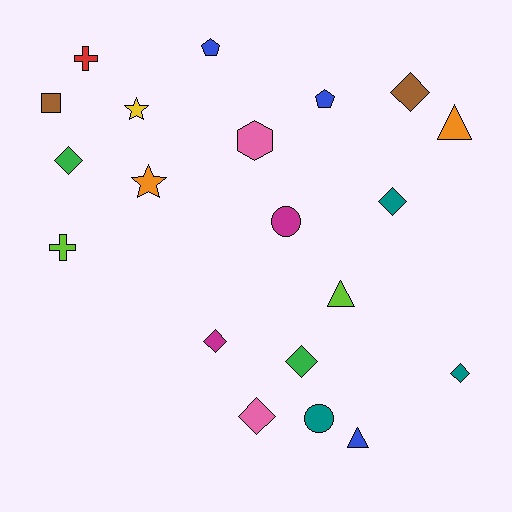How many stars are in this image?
There are 2 stars.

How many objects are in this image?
There are 20 objects.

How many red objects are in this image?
There is 1 red object.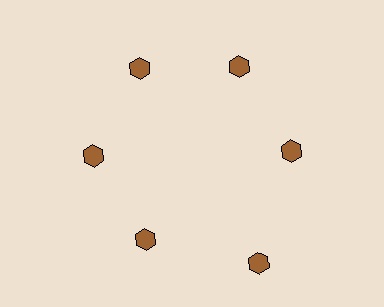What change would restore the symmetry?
The symmetry would be restored by moving it inward, back onto the ring so that all 6 hexagons sit at equal angles and equal distance from the center.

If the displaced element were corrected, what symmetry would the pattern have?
It would have 6-fold rotational symmetry — the pattern would map onto itself every 60 degrees.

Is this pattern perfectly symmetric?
No. The 6 brown hexagons are arranged in a ring, but one element near the 5 o'clock position is pushed outward from the center, breaking the 6-fold rotational symmetry.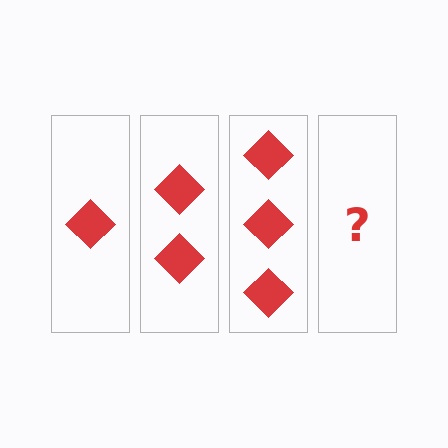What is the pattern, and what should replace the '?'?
The pattern is that each step adds one more diamond. The '?' should be 4 diamonds.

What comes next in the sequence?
The next element should be 4 diamonds.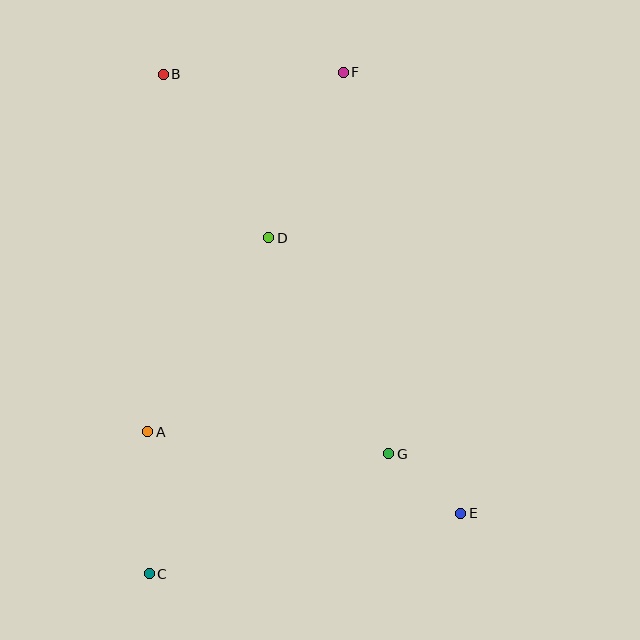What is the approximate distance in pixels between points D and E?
The distance between D and E is approximately 336 pixels.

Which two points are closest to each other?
Points E and G are closest to each other.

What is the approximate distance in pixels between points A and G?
The distance between A and G is approximately 242 pixels.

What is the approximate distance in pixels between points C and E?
The distance between C and E is approximately 318 pixels.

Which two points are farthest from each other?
Points C and F are farthest from each other.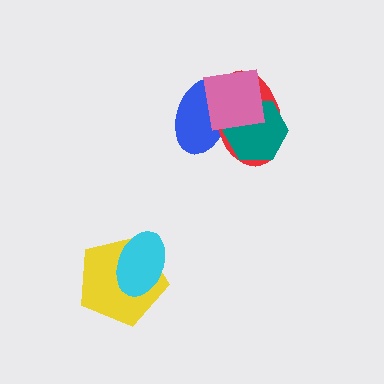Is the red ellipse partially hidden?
Yes, it is partially covered by another shape.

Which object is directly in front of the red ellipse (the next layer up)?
The teal hexagon is directly in front of the red ellipse.